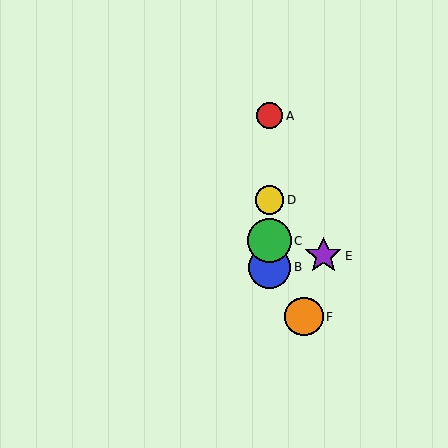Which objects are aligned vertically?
Objects A, B, C, D are aligned vertically.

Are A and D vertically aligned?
Yes, both are at x≈270.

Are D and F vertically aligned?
No, D is at x≈270 and F is at x≈304.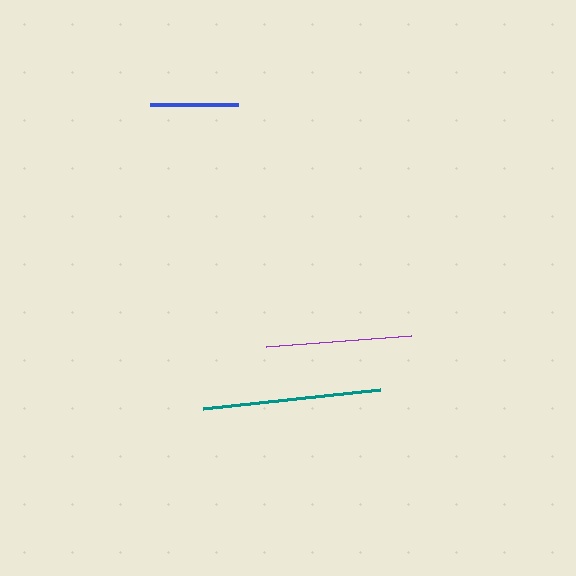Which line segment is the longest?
The teal line is the longest at approximately 178 pixels.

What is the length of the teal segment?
The teal segment is approximately 178 pixels long.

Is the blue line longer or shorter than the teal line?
The teal line is longer than the blue line.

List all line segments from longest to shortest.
From longest to shortest: teal, purple, blue.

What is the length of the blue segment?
The blue segment is approximately 88 pixels long.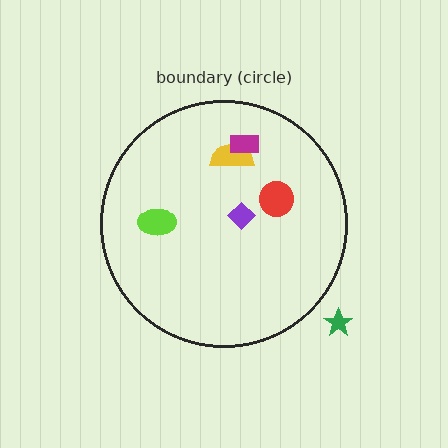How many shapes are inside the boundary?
5 inside, 1 outside.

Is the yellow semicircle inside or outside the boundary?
Inside.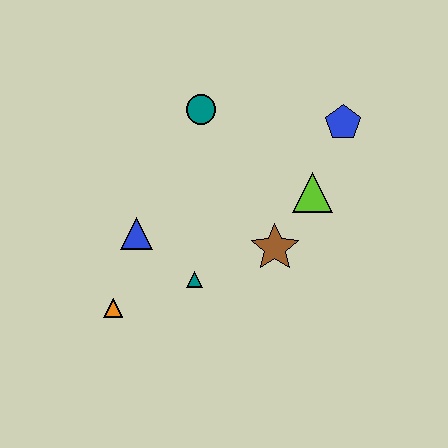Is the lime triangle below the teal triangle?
No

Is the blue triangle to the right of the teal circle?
No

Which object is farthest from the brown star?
The orange triangle is farthest from the brown star.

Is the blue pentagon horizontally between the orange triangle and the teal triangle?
No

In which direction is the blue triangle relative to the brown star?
The blue triangle is to the left of the brown star.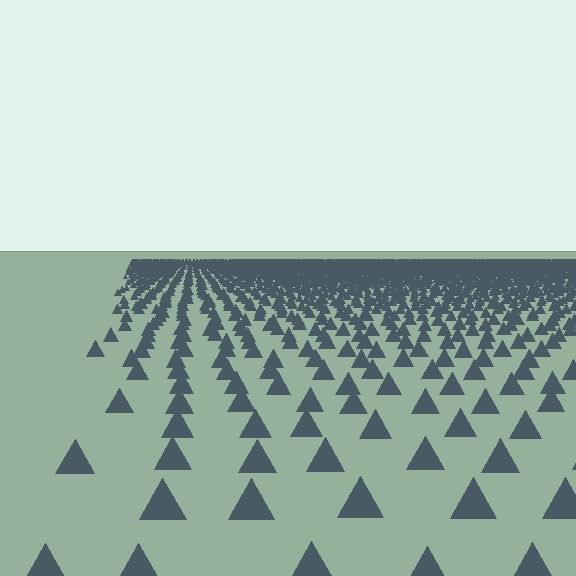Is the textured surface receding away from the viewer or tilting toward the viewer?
The surface is receding away from the viewer. Texture elements get smaller and denser toward the top.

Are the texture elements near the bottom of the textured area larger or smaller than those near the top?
Larger. Near the bottom, elements are closer to the viewer and appear at a bigger on-screen size.